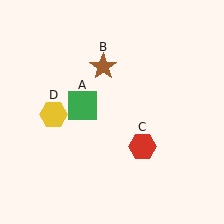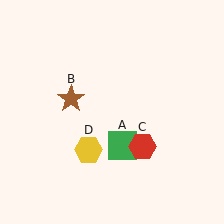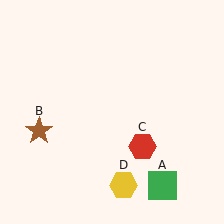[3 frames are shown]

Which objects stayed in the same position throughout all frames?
Red hexagon (object C) remained stationary.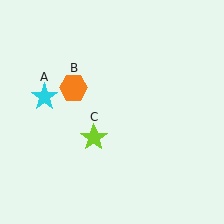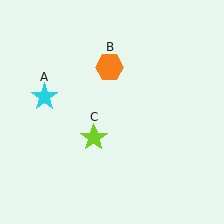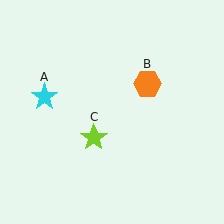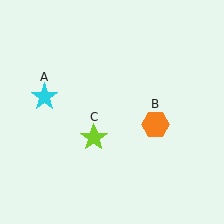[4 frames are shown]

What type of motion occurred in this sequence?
The orange hexagon (object B) rotated clockwise around the center of the scene.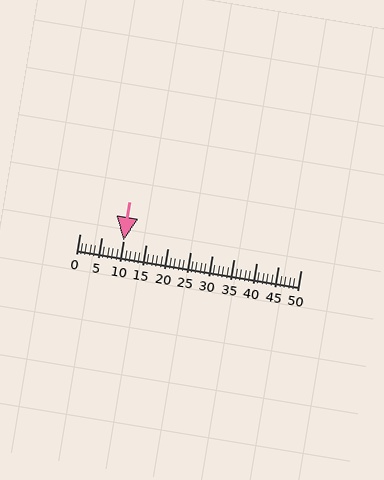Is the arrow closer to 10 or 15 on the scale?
The arrow is closer to 10.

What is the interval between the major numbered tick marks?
The major tick marks are spaced 5 units apart.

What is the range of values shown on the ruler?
The ruler shows values from 0 to 50.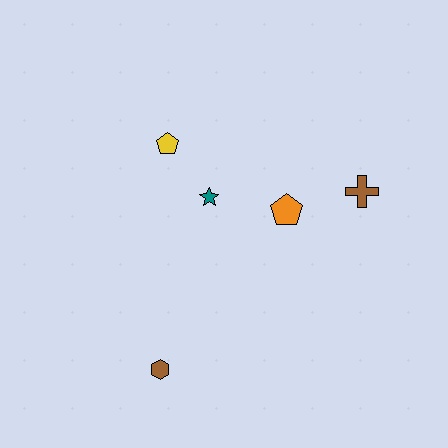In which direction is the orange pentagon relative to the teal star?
The orange pentagon is to the right of the teal star.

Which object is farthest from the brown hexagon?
The brown cross is farthest from the brown hexagon.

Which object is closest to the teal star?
The yellow pentagon is closest to the teal star.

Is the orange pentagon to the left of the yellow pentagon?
No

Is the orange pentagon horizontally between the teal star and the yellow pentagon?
No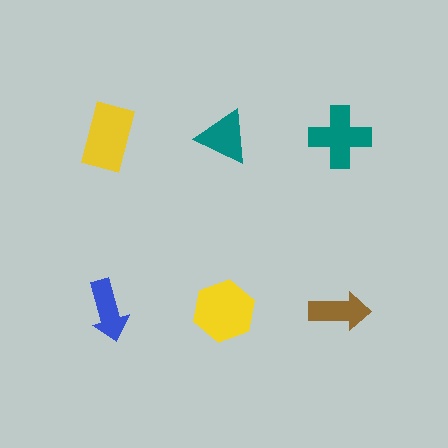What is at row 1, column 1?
A yellow rectangle.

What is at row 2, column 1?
A blue arrow.